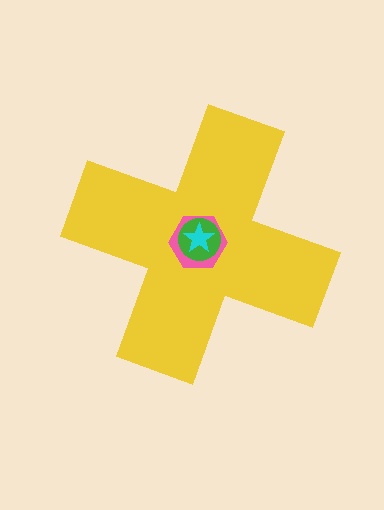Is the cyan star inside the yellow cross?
Yes.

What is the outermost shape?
The yellow cross.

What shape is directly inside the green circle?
The cyan star.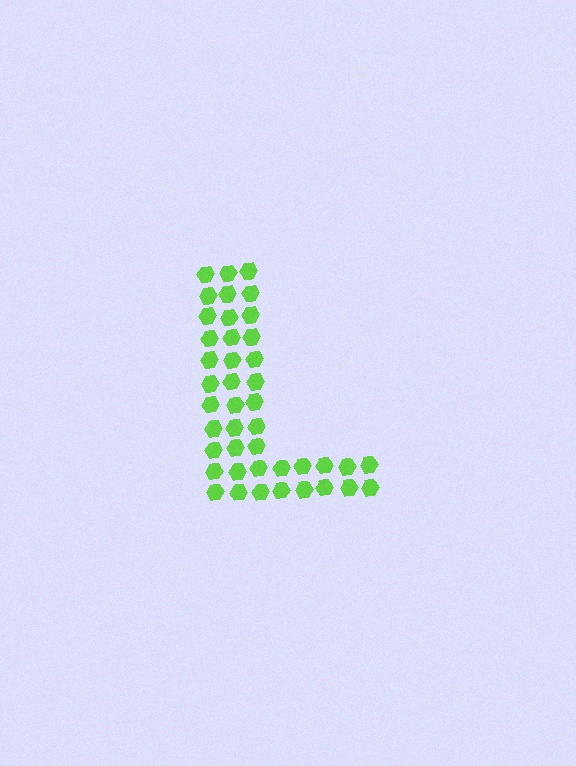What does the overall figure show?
The overall figure shows the letter L.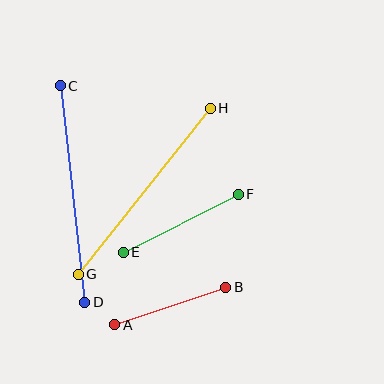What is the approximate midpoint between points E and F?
The midpoint is at approximately (181, 223) pixels.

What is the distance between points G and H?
The distance is approximately 212 pixels.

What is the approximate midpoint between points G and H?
The midpoint is at approximately (144, 191) pixels.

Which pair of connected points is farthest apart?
Points C and D are farthest apart.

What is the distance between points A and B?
The distance is approximately 117 pixels.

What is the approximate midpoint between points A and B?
The midpoint is at approximately (170, 306) pixels.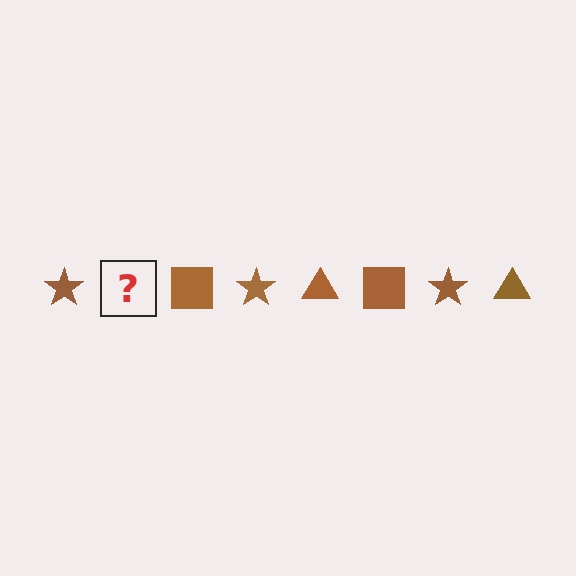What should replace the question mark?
The question mark should be replaced with a brown triangle.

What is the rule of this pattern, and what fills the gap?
The rule is that the pattern cycles through star, triangle, square shapes in brown. The gap should be filled with a brown triangle.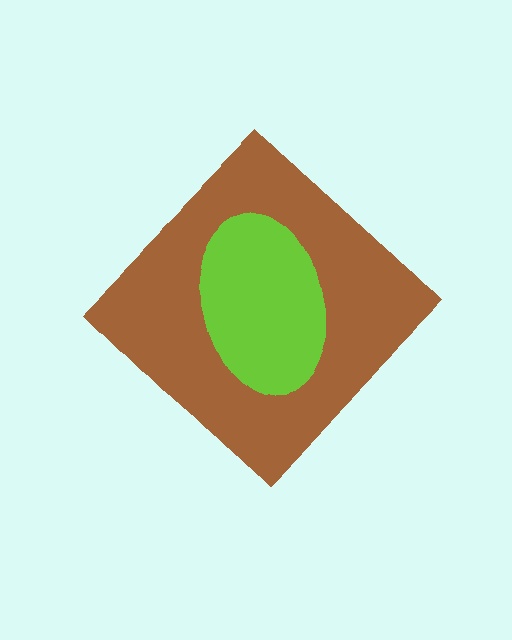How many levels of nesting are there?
2.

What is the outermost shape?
The brown diamond.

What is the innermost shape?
The lime ellipse.